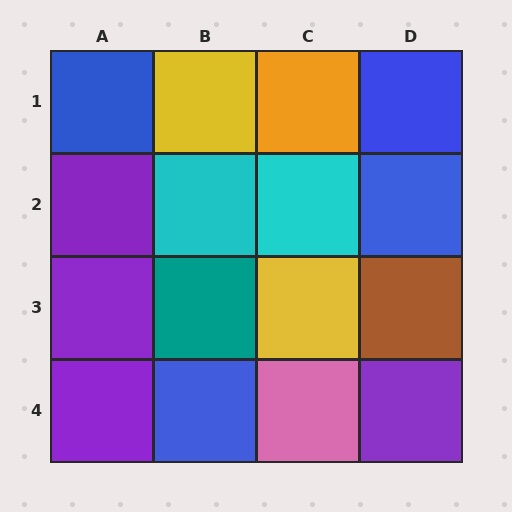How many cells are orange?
1 cell is orange.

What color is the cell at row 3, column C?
Yellow.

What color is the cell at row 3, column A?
Purple.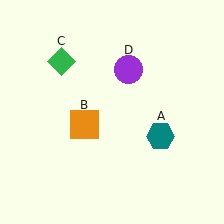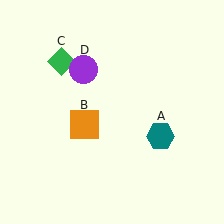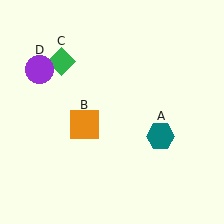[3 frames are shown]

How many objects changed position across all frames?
1 object changed position: purple circle (object D).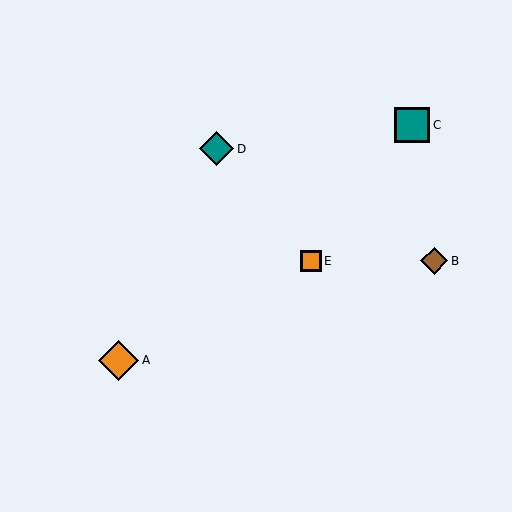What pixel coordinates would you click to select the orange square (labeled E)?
Click at (311, 261) to select the orange square E.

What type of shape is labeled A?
Shape A is an orange diamond.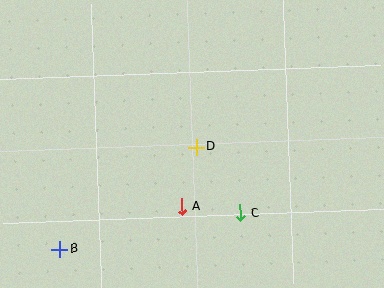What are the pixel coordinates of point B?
Point B is at (59, 249).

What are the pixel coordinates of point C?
Point C is at (240, 213).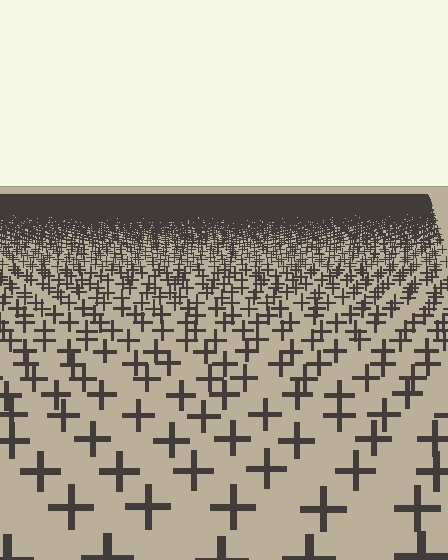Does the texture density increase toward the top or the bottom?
Density increases toward the top.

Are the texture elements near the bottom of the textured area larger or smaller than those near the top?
Larger. Near the bottom, elements are closer to the viewer and appear at a bigger on-screen size.